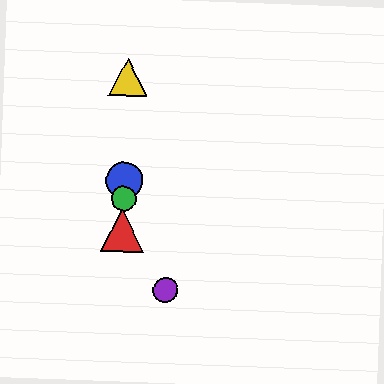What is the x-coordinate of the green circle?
The green circle is at x≈124.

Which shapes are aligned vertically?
The red triangle, the blue circle, the green circle, the yellow triangle are aligned vertically.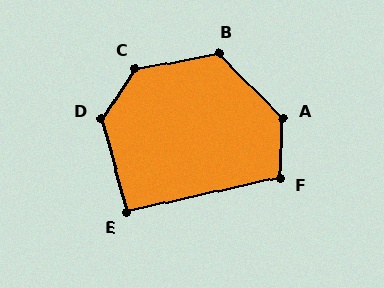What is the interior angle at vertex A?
Approximately 133 degrees (obtuse).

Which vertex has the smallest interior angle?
E, at approximately 93 degrees.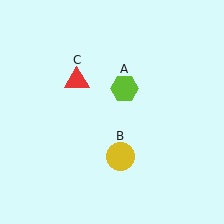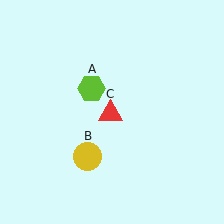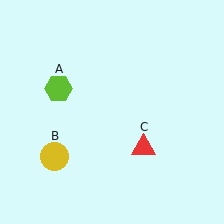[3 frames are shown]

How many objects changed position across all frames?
3 objects changed position: lime hexagon (object A), yellow circle (object B), red triangle (object C).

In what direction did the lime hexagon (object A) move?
The lime hexagon (object A) moved left.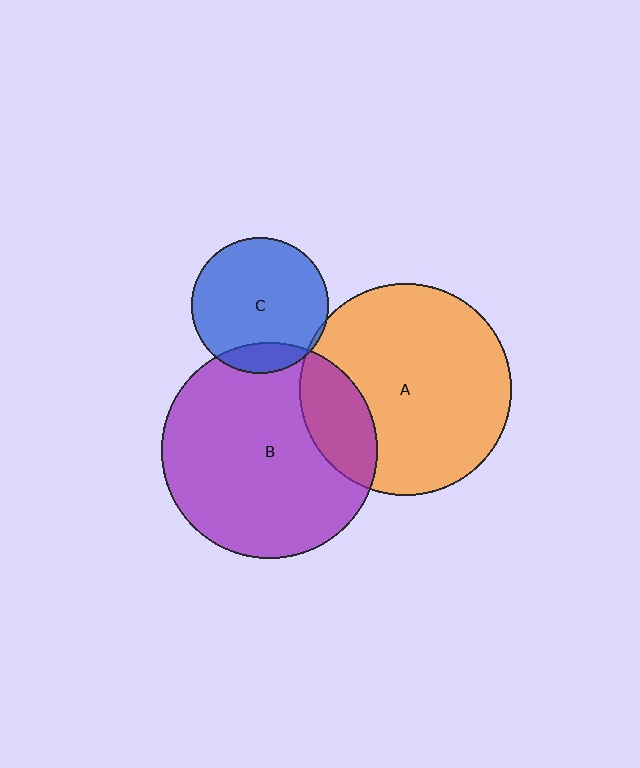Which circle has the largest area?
Circle B (purple).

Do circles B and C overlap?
Yes.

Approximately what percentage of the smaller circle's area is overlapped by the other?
Approximately 15%.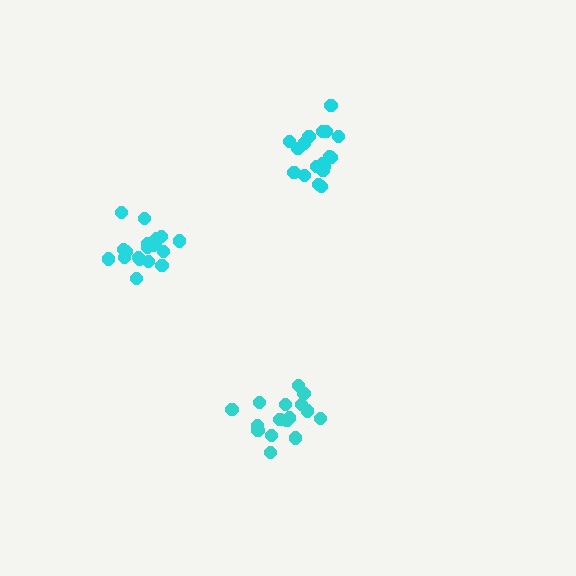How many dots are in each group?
Group 1: 18 dots, Group 2: 19 dots, Group 3: 17 dots (54 total).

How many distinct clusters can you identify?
There are 3 distinct clusters.